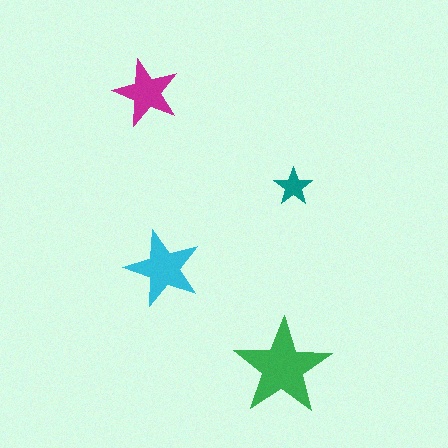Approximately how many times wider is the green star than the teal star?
About 2.5 times wider.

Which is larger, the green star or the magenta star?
The green one.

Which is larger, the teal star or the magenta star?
The magenta one.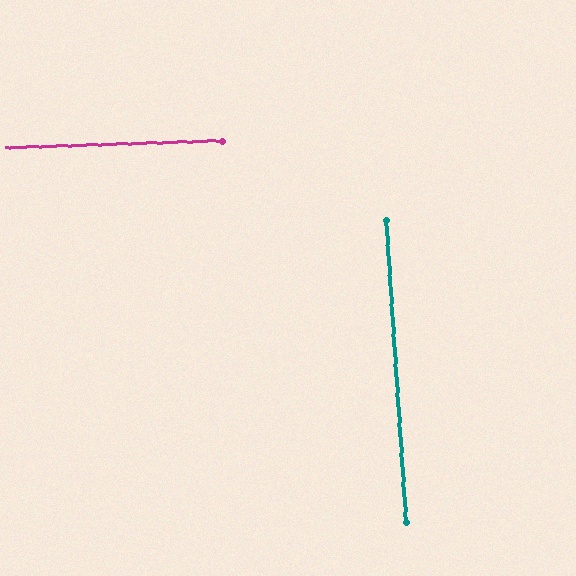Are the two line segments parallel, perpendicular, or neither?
Perpendicular — they meet at approximately 88°.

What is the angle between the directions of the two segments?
Approximately 88 degrees.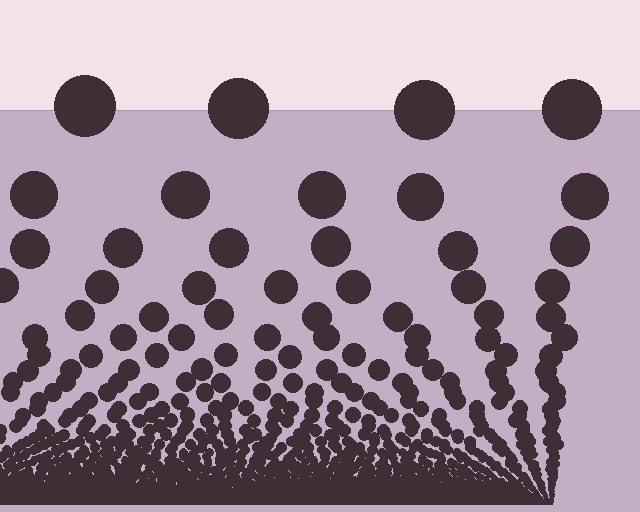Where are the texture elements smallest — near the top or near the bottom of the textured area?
Near the bottom.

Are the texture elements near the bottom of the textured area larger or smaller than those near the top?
Smaller. The gradient is inverted — elements near the bottom are smaller and denser.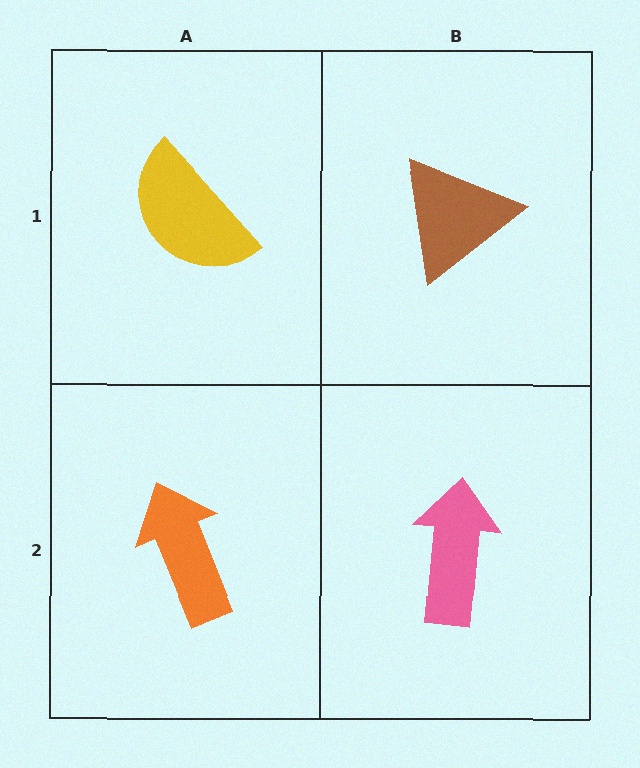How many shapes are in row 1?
2 shapes.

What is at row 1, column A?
A yellow semicircle.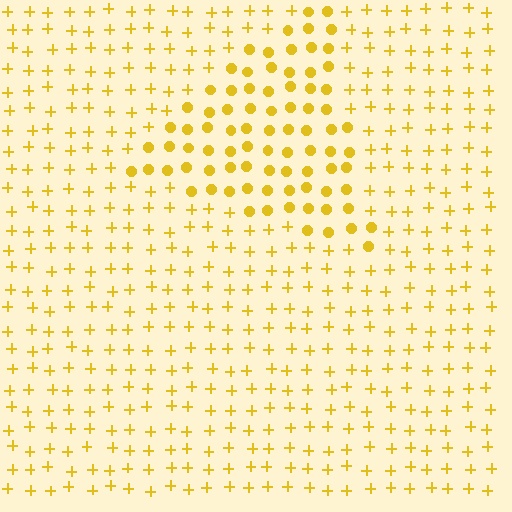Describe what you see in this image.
The image is filled with small yellow elements arranged in a uniform grid. A triangle-shaped region contains circles, while the surrounding area contains plus signs. The boundary is defined purely by the change in element shape.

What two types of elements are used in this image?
The image uses circles inside the triangle region and plus signs outside it.